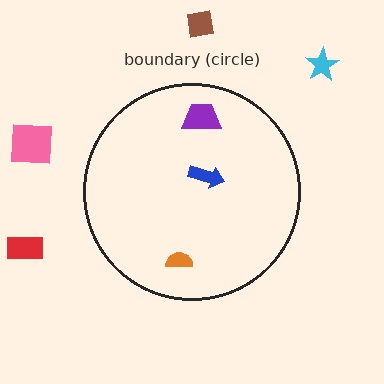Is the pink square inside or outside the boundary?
Outside.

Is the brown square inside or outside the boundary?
Outside.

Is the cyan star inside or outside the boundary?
Outside.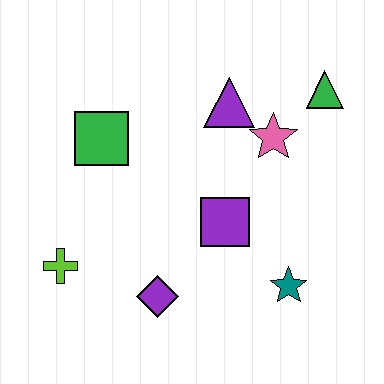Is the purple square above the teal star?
Yes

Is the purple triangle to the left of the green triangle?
Yes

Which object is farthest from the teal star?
The green square is farthest from the teal star.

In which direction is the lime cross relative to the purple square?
The lime cross is to the left of the purple square.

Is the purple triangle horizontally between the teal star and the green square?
Yes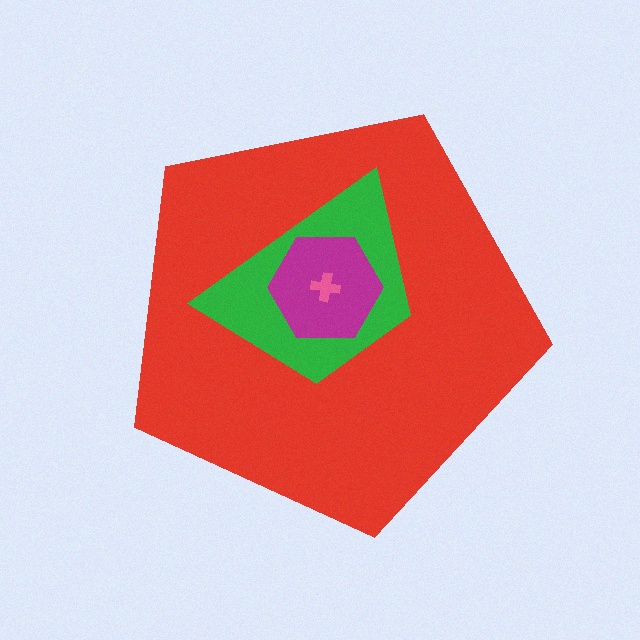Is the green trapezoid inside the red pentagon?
Yes.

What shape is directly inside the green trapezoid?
The magenta hexagon.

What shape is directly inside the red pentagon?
The green trapezoid.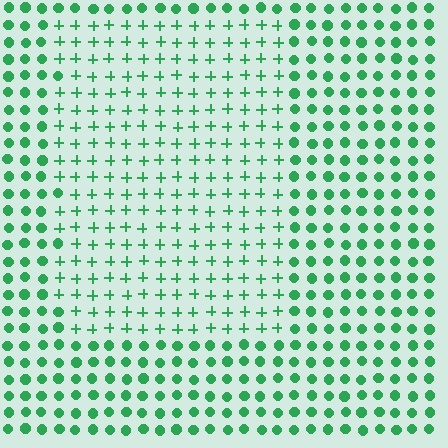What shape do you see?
I see a rectangle.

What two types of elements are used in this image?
The image uses plus signs inside the rectangle region and circles outside it.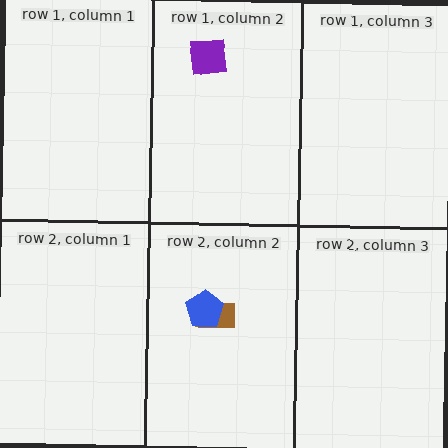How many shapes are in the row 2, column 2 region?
2.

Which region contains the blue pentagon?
The row 2, column 2 region.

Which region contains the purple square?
The row 1, column 2 region.